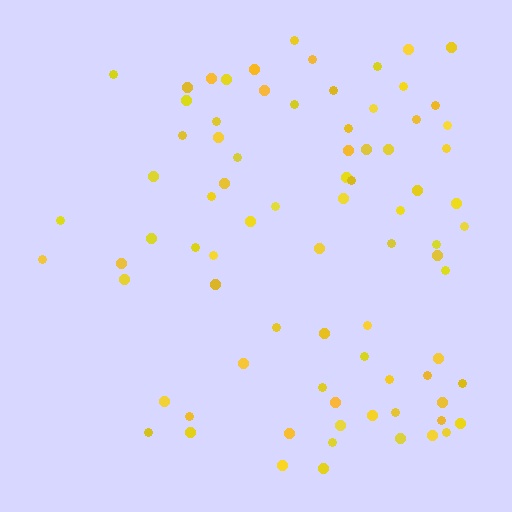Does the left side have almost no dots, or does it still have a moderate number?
Still a moderate number, just noticeably fewer than the right.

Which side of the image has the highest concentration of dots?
The right.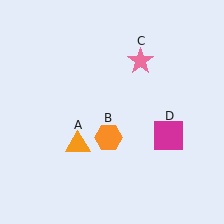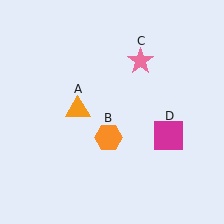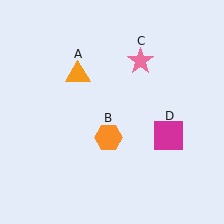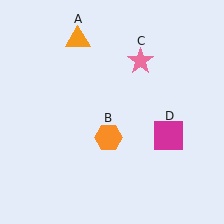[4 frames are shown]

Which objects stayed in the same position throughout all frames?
Orange hexagon (object B) and pink star (object C) and magenta square (object D) remained stationary.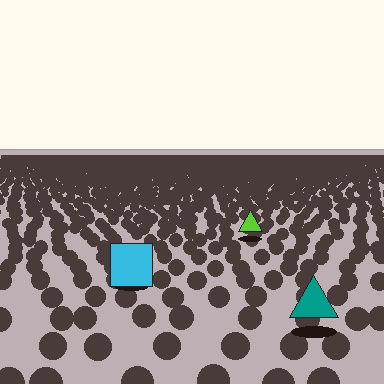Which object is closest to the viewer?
The teal triangle is closest. The texture marks near it are larger and more spread out.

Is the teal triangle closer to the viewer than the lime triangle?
Yes. The teal triangle is closer — you can tell from the texture gradient: the ground texture is coarser near it.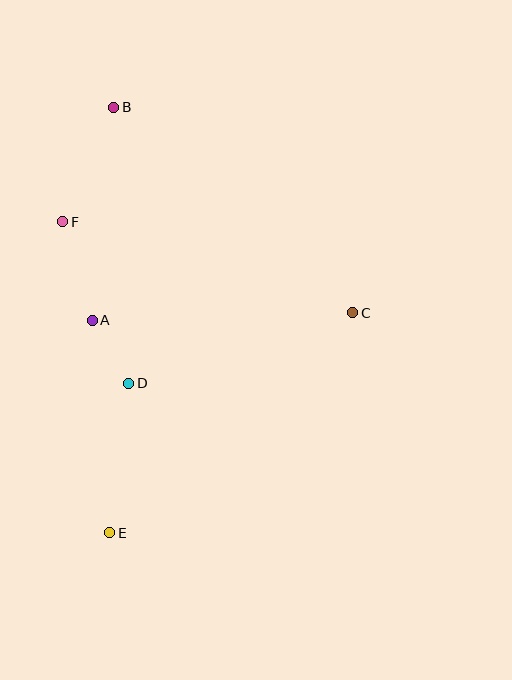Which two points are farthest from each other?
Points B and E are farthest from each other.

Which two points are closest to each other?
Points A and D are closest to each other.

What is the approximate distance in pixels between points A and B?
The distance between A and B is approximately 214 pixels.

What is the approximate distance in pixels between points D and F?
The distance between D and F is approximately 175 pixels.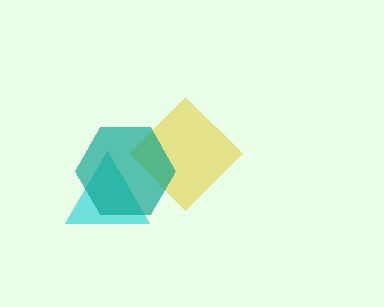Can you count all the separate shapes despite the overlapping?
Yes, there are 3 separate shapes.